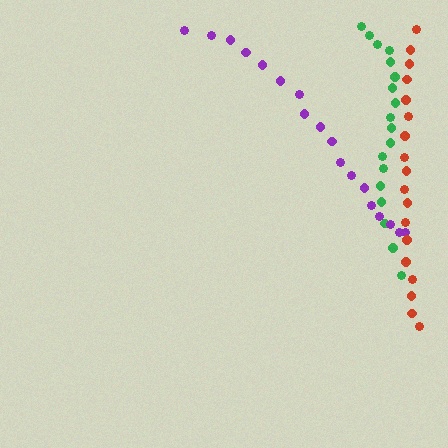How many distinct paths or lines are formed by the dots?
There are 3 distinct paths.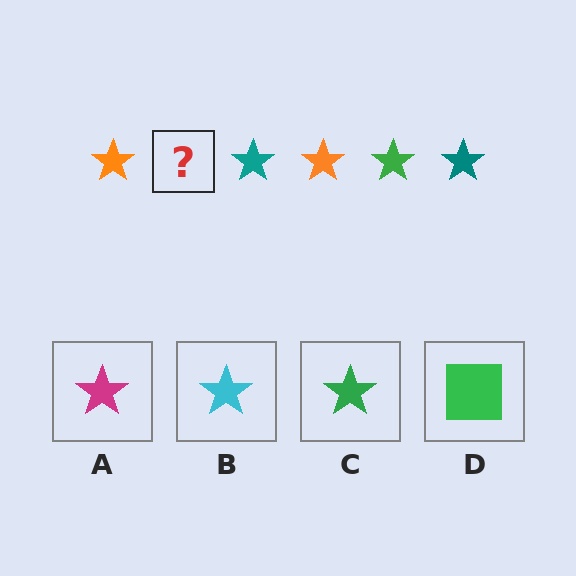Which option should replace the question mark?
Option C.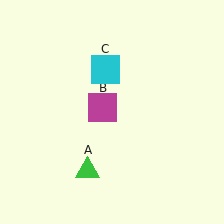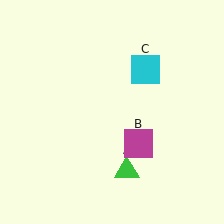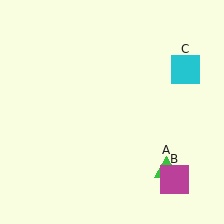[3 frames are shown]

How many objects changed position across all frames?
3 objects changed position: green triangle (object A), magenta square (object B), cyan square (object C).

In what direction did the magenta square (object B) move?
The magenta square (object B) moved down and to the right.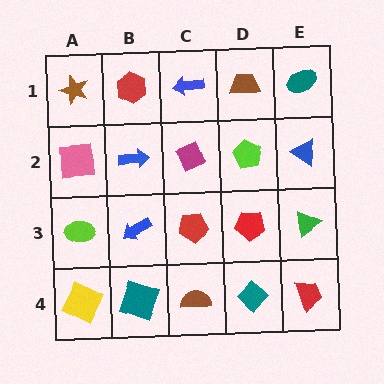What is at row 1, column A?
A brown star.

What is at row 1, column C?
A blue arrow.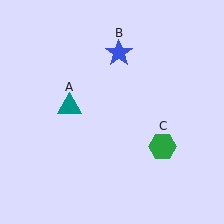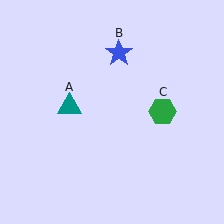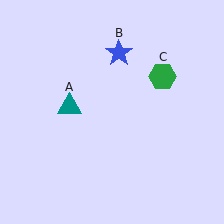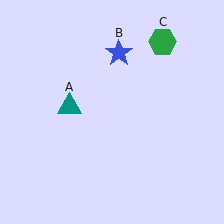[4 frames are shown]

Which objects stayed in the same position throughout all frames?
Teal triangle (object A) and blue star (object B) remained stationary.